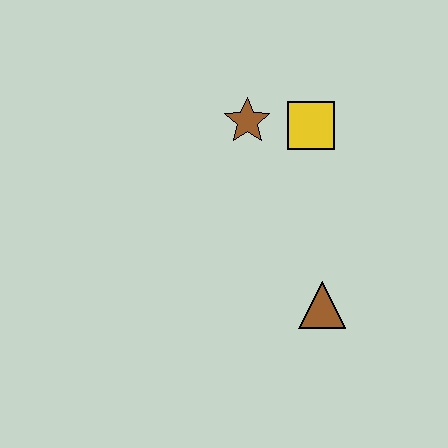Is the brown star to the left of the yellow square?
Yes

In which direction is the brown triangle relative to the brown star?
The brown triangle is below the brown star.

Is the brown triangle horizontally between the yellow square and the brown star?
No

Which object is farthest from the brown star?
The brown triangle is farthest from the brown star.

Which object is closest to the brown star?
The yellow square is closest to the brown star.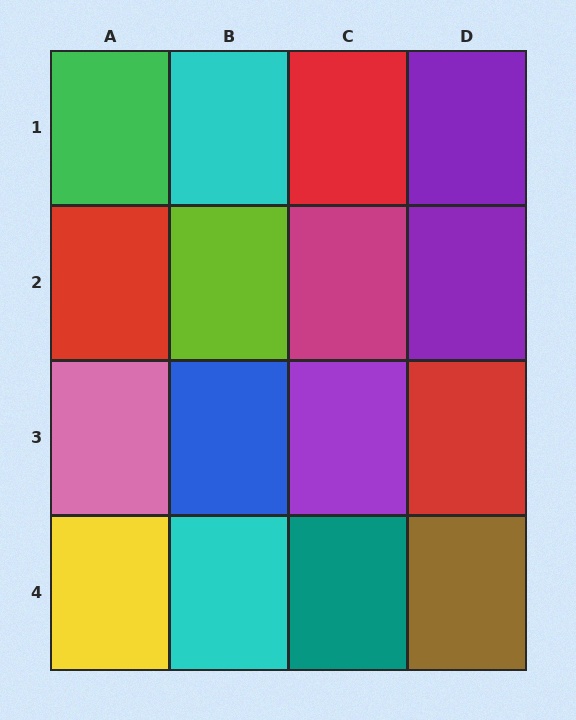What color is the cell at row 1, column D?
Purple.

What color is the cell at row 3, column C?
Purple.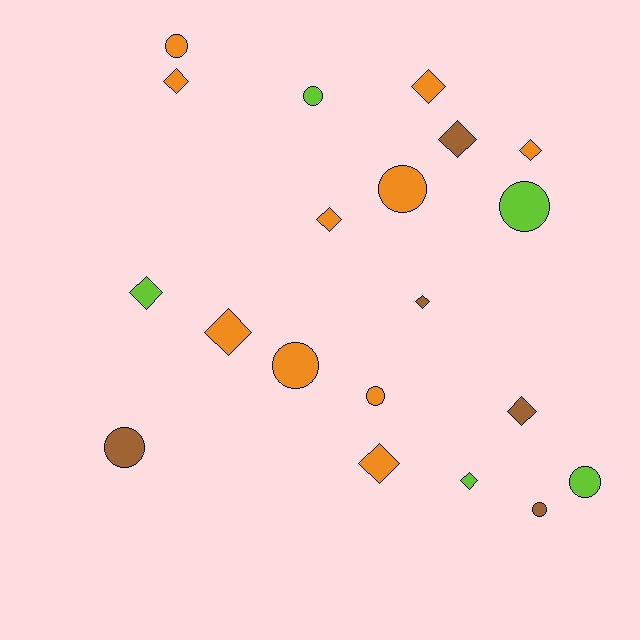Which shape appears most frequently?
Diamond, with 11 objects.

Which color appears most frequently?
Orange, with 10 objects.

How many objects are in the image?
There are 20 objects.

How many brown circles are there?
There are 2 brown circles.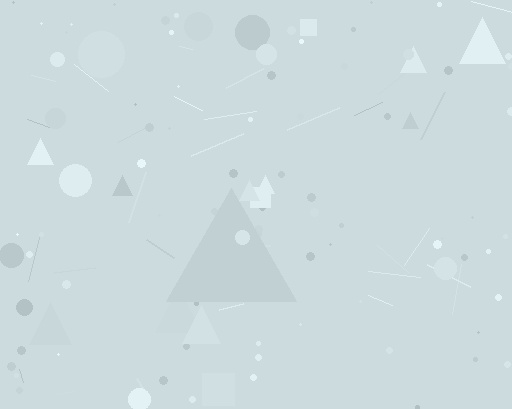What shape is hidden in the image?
A triangle is hidden in the image.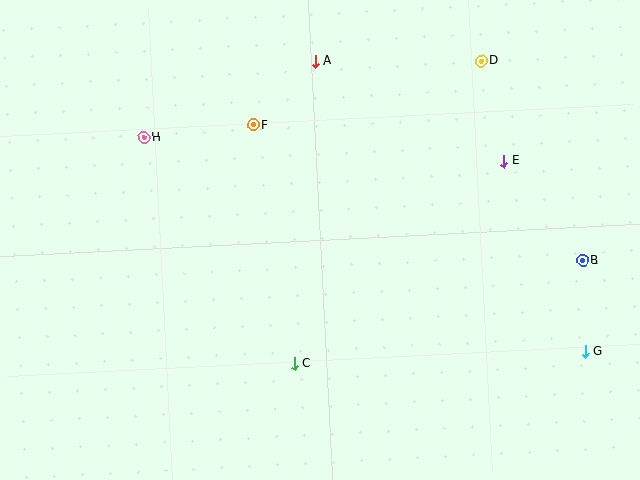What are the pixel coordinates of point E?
Point E is at (504, 161).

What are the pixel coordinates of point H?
Point H is at (144, 138).